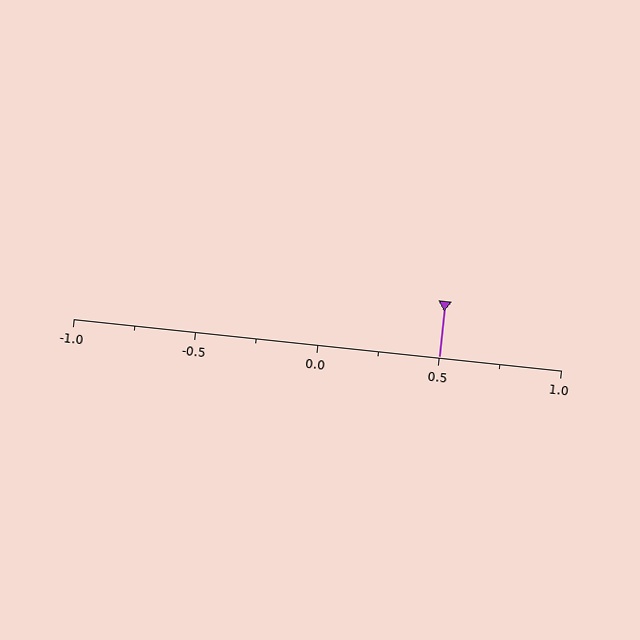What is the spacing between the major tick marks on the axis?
The major ticks are spaced 0.5 apart.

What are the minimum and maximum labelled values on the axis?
The axis runs from -1.0 to 1.0.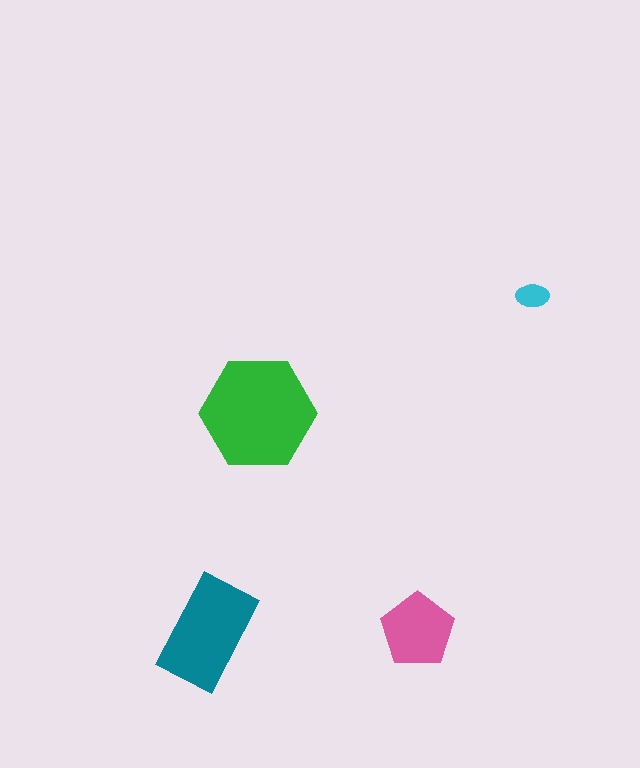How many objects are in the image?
There are 4 objects in the image.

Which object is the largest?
The green hexagon.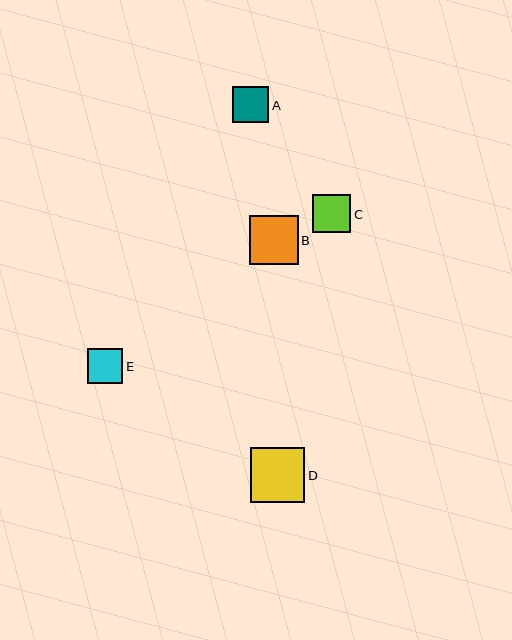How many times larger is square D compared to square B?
Square D is approximately 1.1 times the size of square B.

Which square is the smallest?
Square E is the smallest with a size of approximately 35 pixels.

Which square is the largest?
Square D is the largest with a size of approximately 55 pixels.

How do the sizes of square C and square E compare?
Square C and square E are approximately the same size.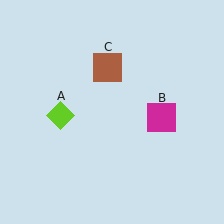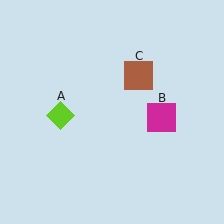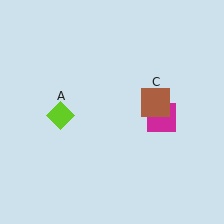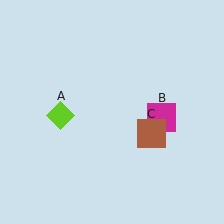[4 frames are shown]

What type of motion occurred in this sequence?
The brown square (object C) rotated clockwise around the center of the scene.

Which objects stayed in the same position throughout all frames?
Lime diamond (object A) and magenta square (object B) remained stationary.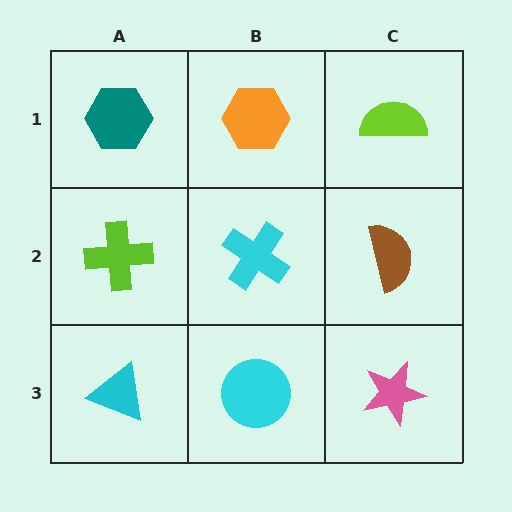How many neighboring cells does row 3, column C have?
2.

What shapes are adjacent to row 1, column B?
A cyan cross (row 2, column B), a teal hexagon (row 1, column A), a lime semicircle (row 1, column C).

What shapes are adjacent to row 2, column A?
A teal hexagon (row 1, column A), a cyan triangle (row 3, column A), a cyan cross (row 2, column B).